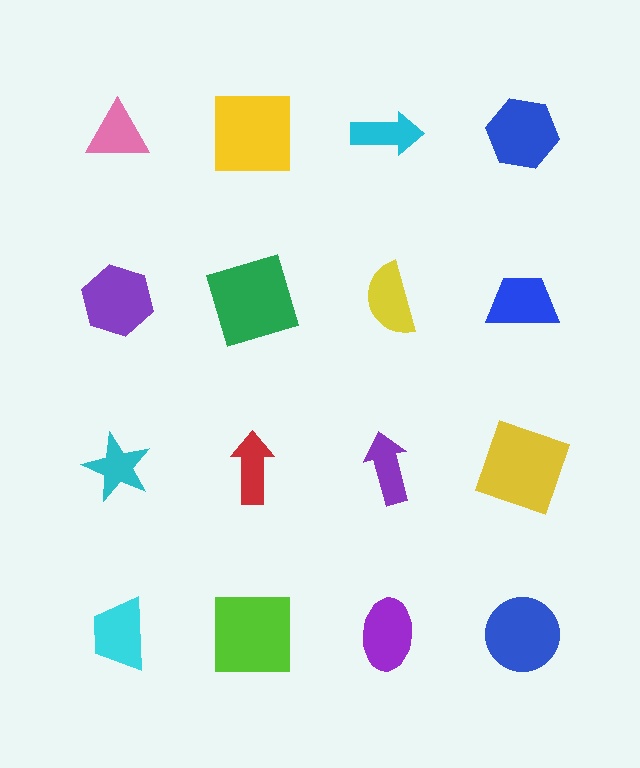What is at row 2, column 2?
A green square.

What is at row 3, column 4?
A yellow square.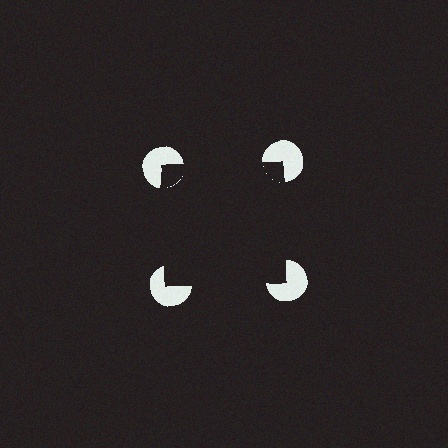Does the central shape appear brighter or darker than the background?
It typically appears slightly darker than the background, even though no actual brightness change is drawn.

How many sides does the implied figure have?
4 sides.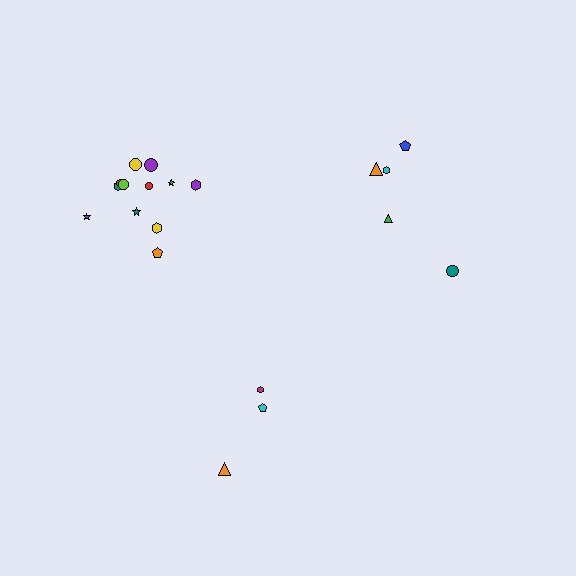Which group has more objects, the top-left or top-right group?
The top-left group.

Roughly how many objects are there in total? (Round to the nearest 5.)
Roughly 20 objects in total.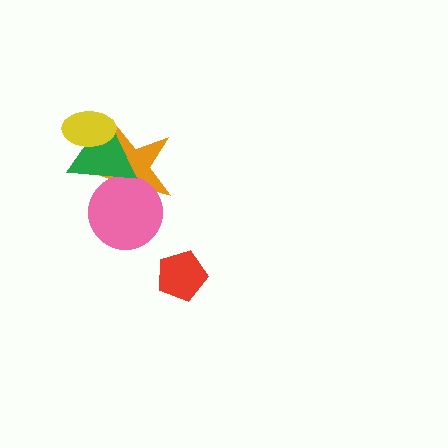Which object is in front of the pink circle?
The green triangle is in front of the pink circle.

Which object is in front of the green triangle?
The yellow ellipse is in front of the green triangle.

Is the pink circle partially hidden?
Yes, it is partially covered by another shape.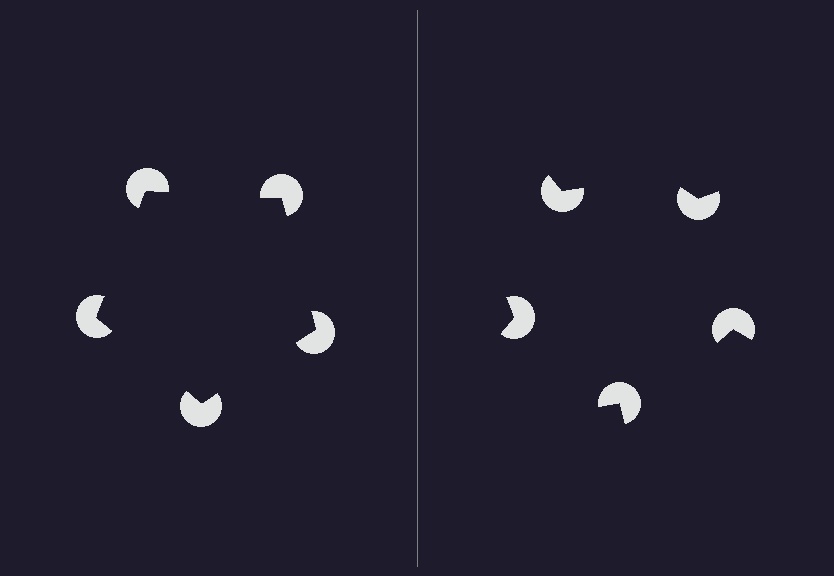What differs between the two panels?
The pac-man discs are positioned identically on both sides; only the wedge orientations differ. On the left they align to a pentagon; on the right they are misaligned.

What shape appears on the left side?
An illusory pentagon.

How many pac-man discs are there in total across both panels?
10 — 5 on each side.